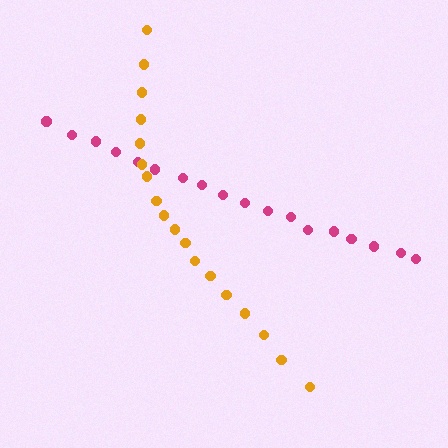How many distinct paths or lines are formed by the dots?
There are 2 distinct paths.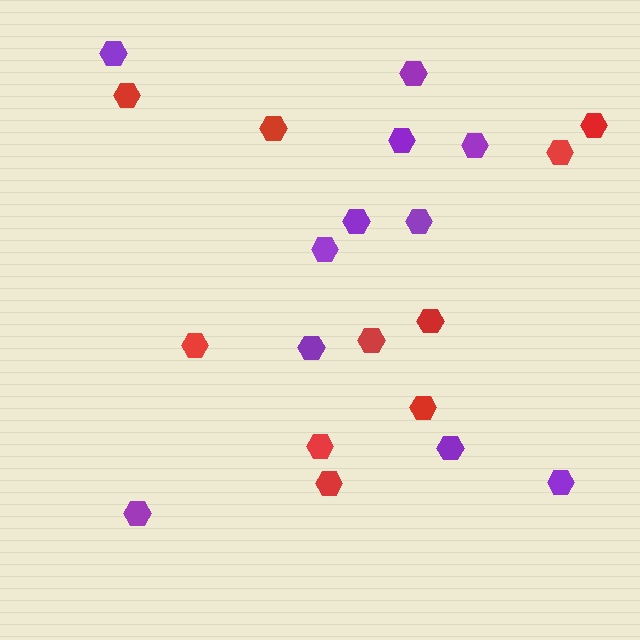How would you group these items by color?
There are 2 groups: one group of purple hexagons (11) and one group of red hexagons (10).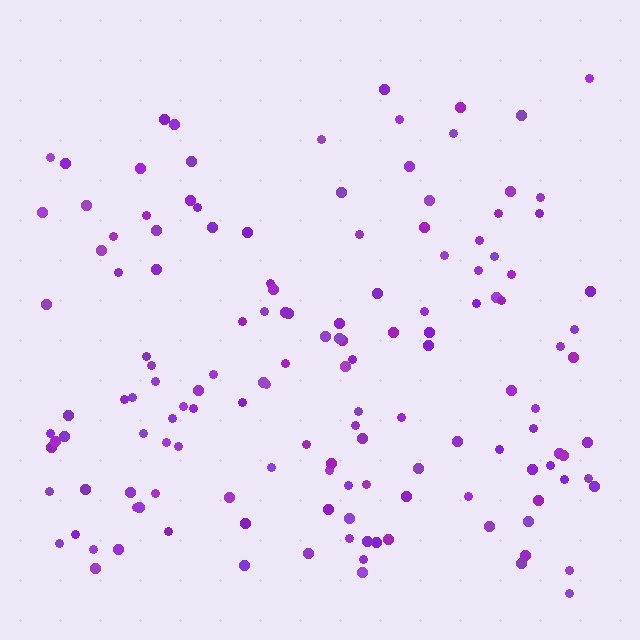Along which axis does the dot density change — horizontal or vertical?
Vertical.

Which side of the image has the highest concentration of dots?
The bottom.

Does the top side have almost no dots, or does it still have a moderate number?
Still a moderate number, just noticeably fewer than the bottom.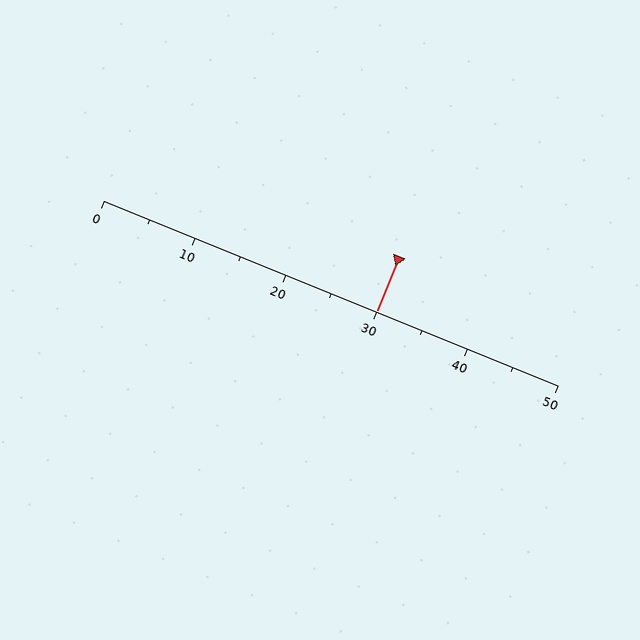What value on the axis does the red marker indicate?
The marker indicates approximately 30.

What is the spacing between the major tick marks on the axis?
The major ticks are spaced 10 apart.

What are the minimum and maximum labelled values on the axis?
The axis runs from 0 to 50.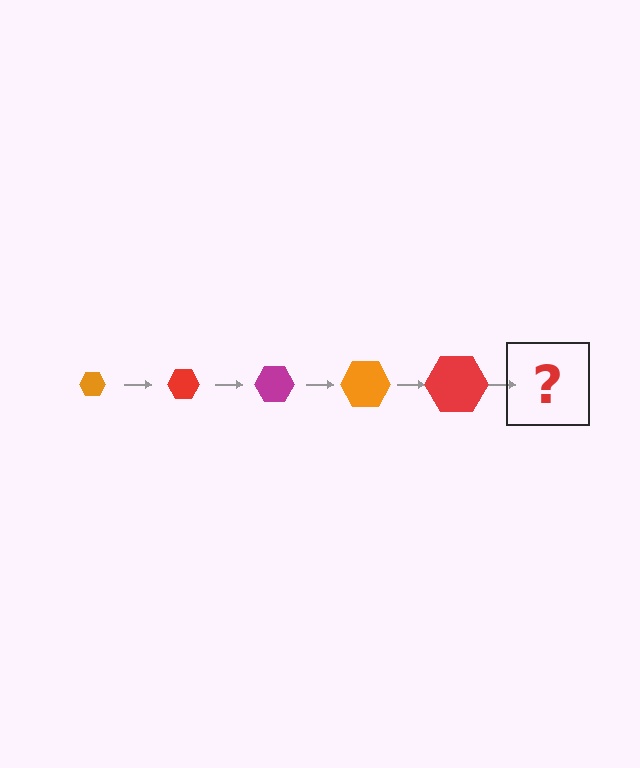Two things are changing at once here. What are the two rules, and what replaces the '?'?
The two rules are that the hexagon grows larger each step and the color cycles through orange, red, and magenta. The '?' should be a magenta hexagon, larger than the previous one.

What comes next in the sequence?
The next element should be a magenta hexagon, larger than the previous one.